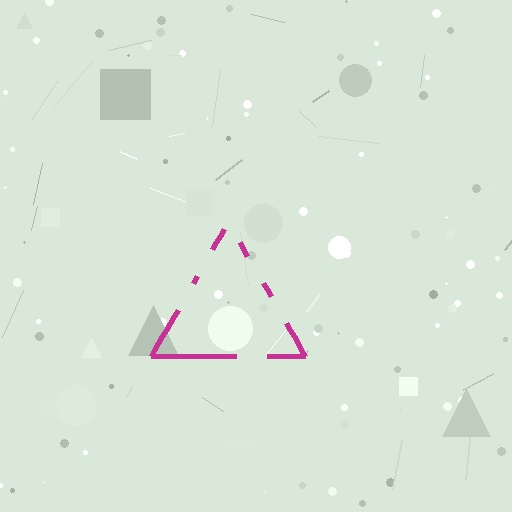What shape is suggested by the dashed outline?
The dashed outline suggests a triangle.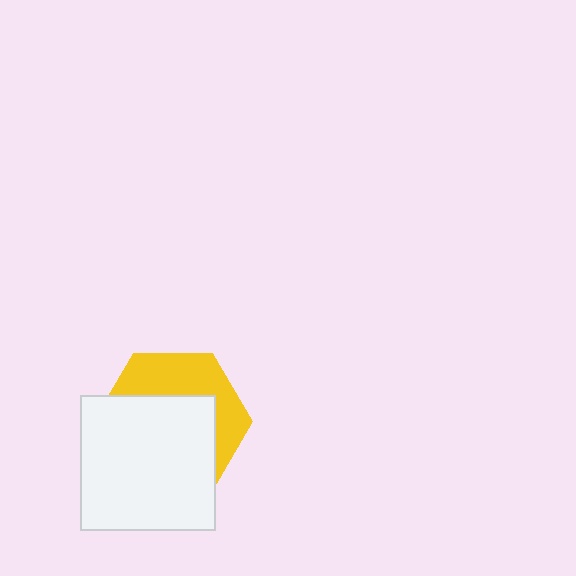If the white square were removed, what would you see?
You would see the complete yellow hexagon.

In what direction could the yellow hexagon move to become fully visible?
The yellow hexagon could move up. That would shift it out from behind the white square entirely.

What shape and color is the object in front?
The object in front is a white square.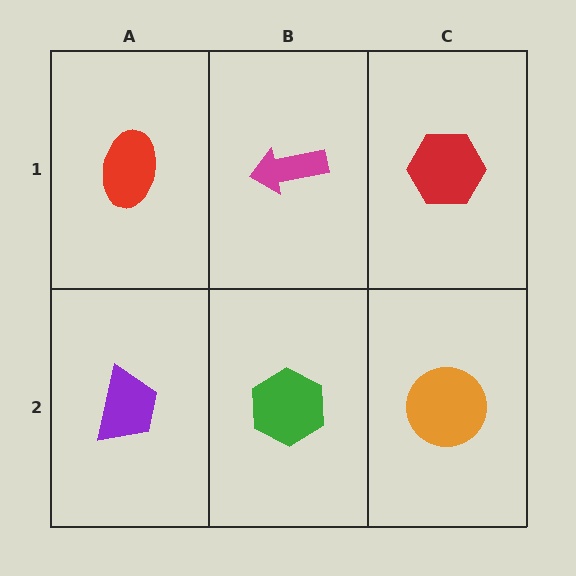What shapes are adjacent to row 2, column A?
A red ellipse (row 1, column A), a green hexagon (row 2, column B).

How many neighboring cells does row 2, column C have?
2.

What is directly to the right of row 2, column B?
An orange circle.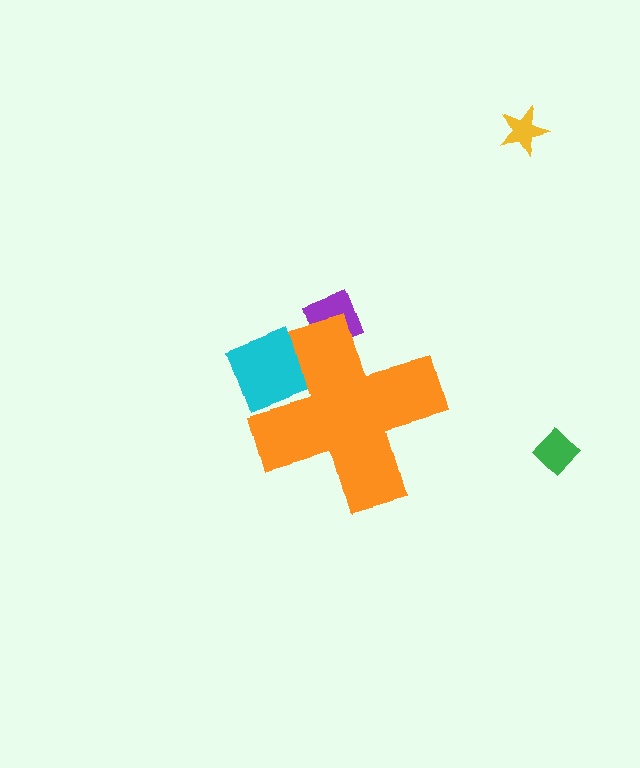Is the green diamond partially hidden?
No, the green diamond is fully visible.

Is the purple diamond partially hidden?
Yes, the purple diamond is partially hidden behind the orange cross.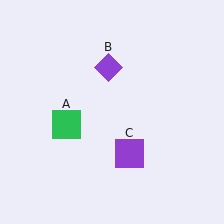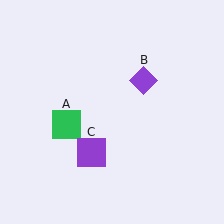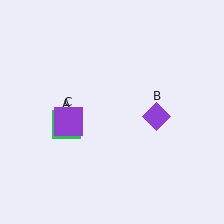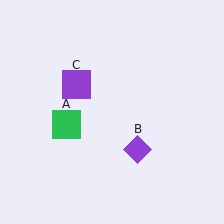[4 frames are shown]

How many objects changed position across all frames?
2 objects changed position: purple diamond (object B), purple square (object C).